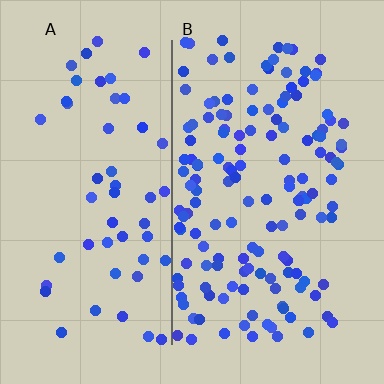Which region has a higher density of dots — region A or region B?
B (the right).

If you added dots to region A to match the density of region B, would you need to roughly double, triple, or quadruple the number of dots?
Approximately triple.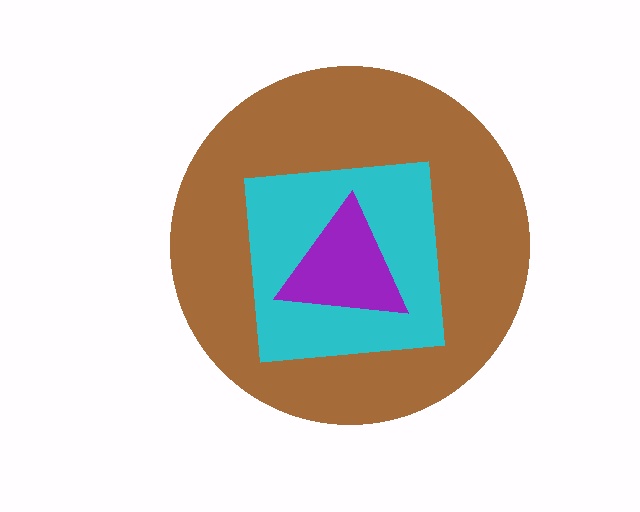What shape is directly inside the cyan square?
The purple triangle.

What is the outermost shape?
The brown circle.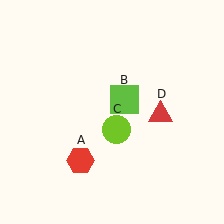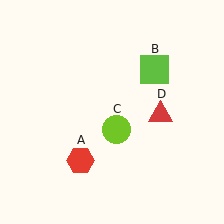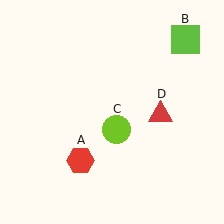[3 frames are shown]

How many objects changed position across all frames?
1 object changed position: lime square (object B).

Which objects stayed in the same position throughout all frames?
Red hexagon (object A) and lime circle (object C) and red triangle (object D) remained stationary.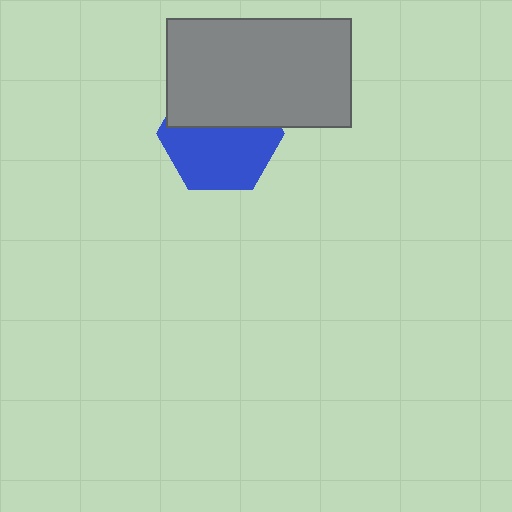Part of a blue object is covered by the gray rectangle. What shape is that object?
It is a hexagon.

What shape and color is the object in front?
The object in front is a gray rectangle.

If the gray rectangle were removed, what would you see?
You would see the complete blue hexagon.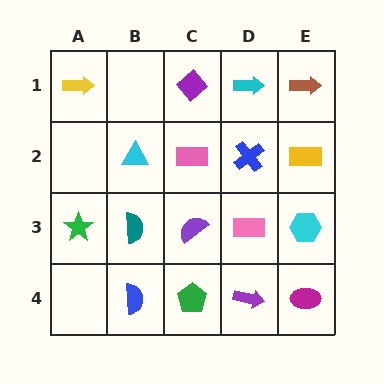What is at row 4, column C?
A green pentagon.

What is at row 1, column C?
A purple diamond.